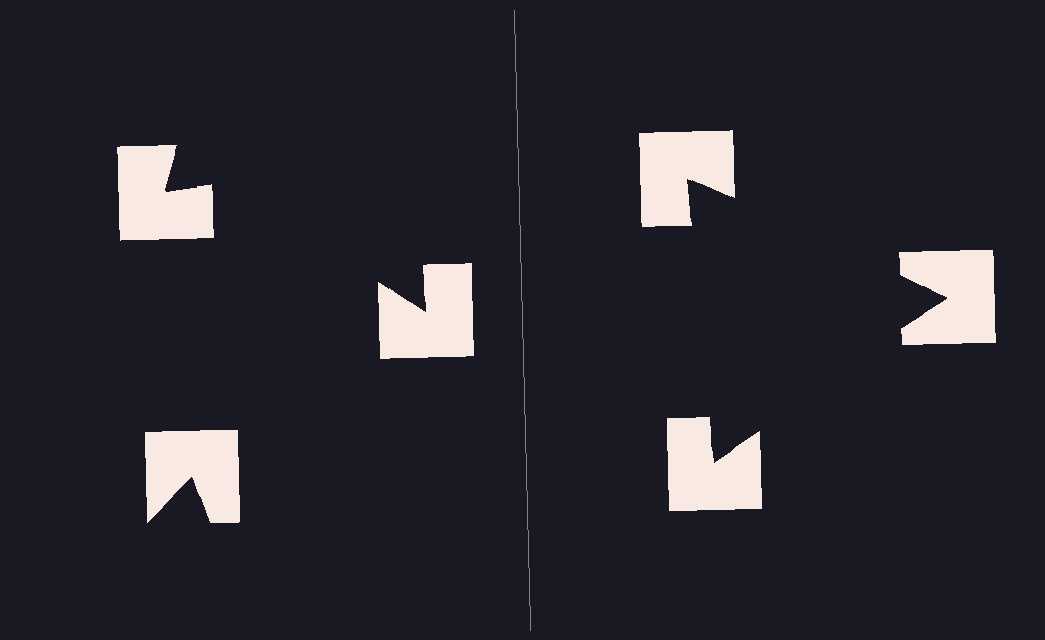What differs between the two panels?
The notched squares are positioned identically on both sides; only the wedge orientations differ. On the right they align to a triangle; on the left they are misaligned.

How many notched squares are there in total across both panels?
6 — 3 on each side.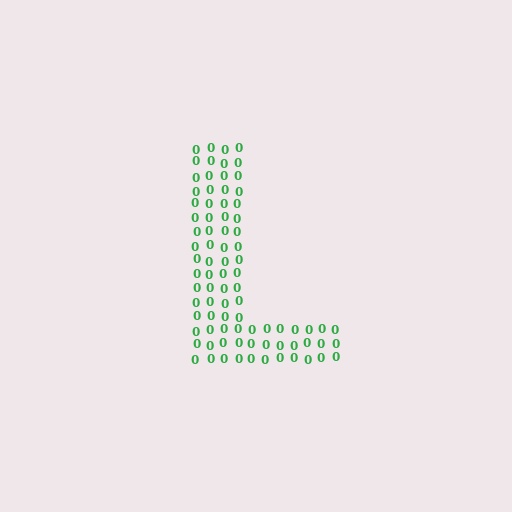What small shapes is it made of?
It is made of small digit 0's.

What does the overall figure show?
The overall figure shows the letter L.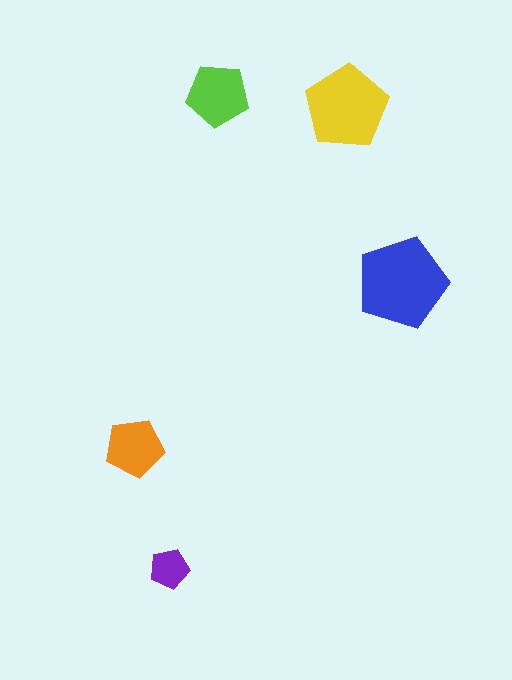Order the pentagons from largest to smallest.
the blue one, the yellow one, the lime one, the orange one, the purple one.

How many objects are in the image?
There are 5 objects in the image.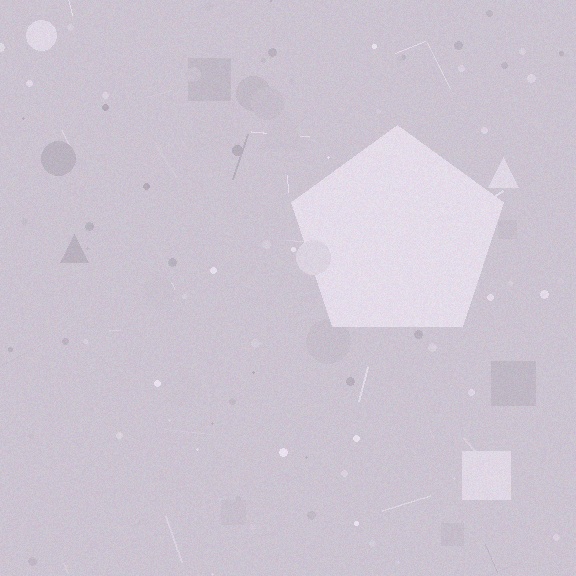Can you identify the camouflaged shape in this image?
The camouflaged shape is a pentagon.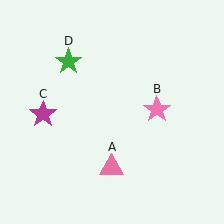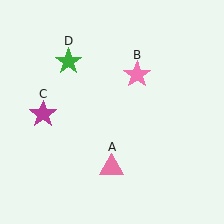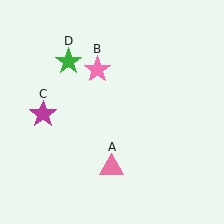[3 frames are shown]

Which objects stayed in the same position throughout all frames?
Pink triangle (object A) and magenta star (object C) and green star (object D) remained stationary.